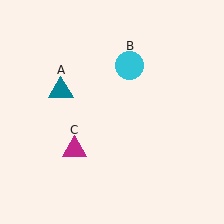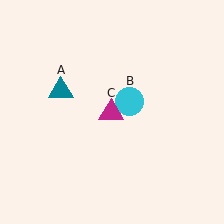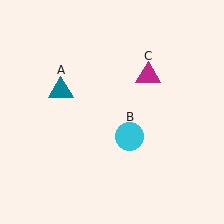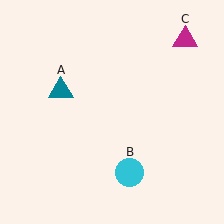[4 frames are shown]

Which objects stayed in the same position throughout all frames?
Teal triangle (object A) remained stationary.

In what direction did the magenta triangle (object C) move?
The magenta triangle (object C) moved up and to the right.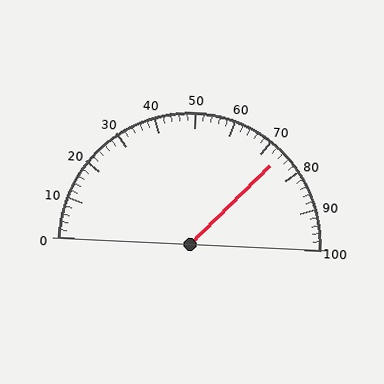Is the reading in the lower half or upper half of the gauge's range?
The reading is in the upper half of the range (0 to 100).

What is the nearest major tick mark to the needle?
The nearest major tick mark is 70.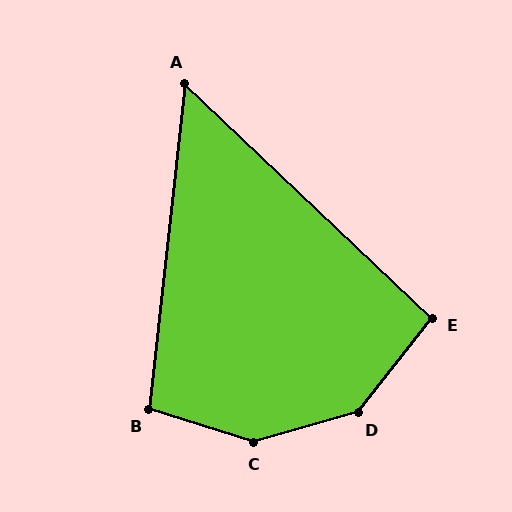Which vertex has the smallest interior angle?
A, at approximately 53 degrees.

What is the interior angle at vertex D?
Approximately 144 degrees (obtuse).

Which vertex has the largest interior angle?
C, at approximately 146 degrees.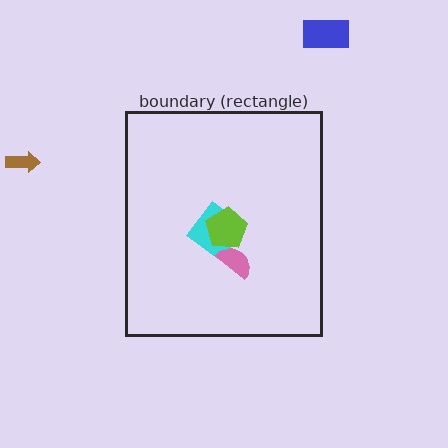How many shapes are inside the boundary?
3 inside, 2 outside.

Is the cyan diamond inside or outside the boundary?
Inside.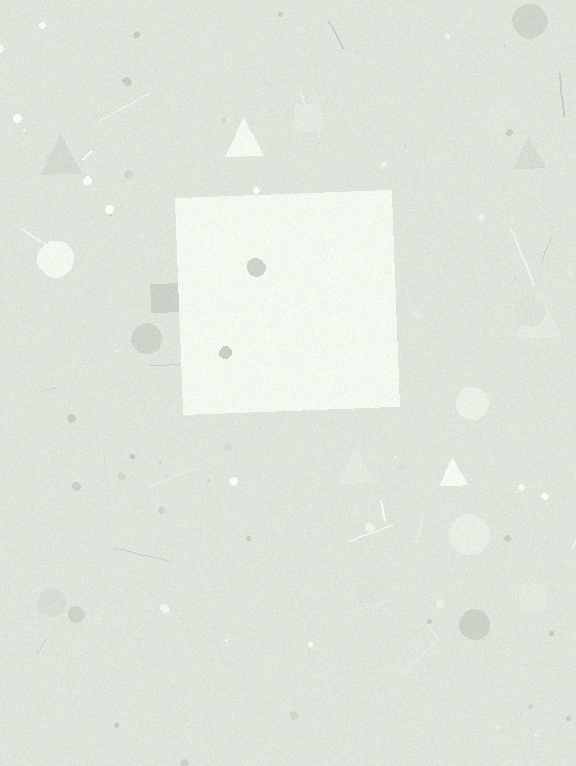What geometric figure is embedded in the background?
A square is embedded in the background.